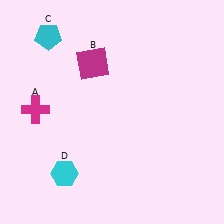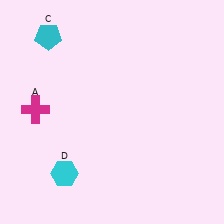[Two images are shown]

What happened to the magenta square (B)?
The magenta square (B) was removed in Image 2. It was in the top-left area of Image 1.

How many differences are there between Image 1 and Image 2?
There is 1 difference between the two images.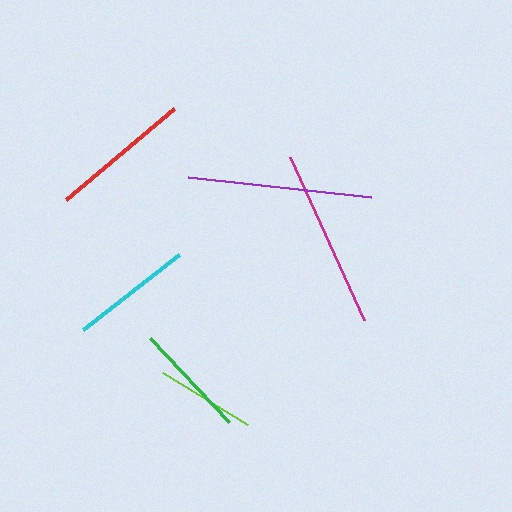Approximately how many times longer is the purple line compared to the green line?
The purple line is approximately 1.6 times the length of the green line.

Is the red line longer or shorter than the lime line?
The red line is longer than the lime line.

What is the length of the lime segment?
The lime segment is approximately 100 pixels long.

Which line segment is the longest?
The purple line is the longest at approximately 184 pixels.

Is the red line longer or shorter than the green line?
The red line is longer than the green line.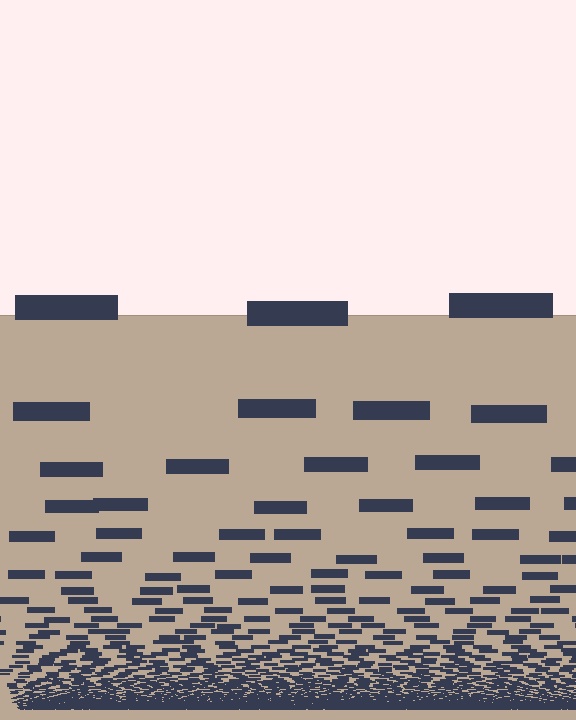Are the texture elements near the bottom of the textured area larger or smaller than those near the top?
Smaller. The gradient is inverted — elements near the bottom are smaller and denser.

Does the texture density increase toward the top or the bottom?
Density increases toward the bottom.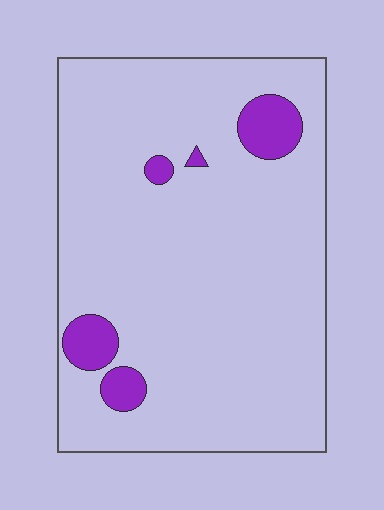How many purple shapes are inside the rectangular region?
5.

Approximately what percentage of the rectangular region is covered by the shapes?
Approximately 10%.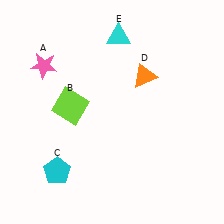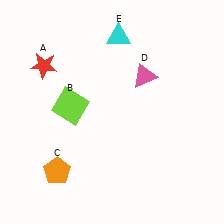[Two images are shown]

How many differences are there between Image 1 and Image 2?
There are 3 differences between the two images.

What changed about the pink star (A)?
In Image 1, A is pink. In Image 2, it changed to red.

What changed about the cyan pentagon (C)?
In Image 1, C is cyan. In Image 2, it changed to orange.